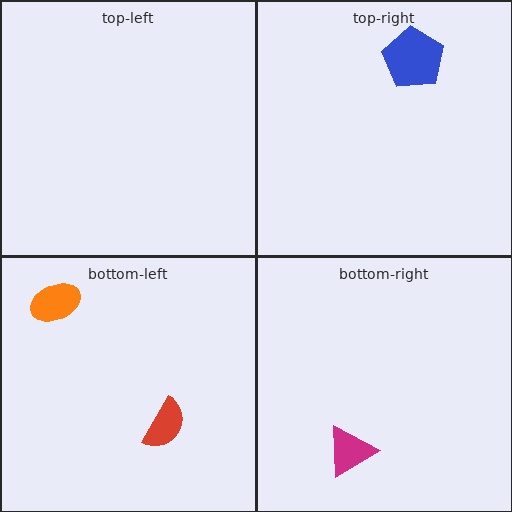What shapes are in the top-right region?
The blue pentagon.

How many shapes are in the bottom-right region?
1.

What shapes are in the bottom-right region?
The magenta triangle.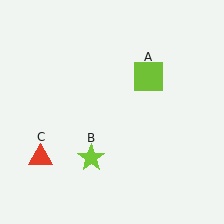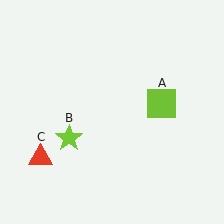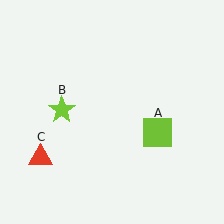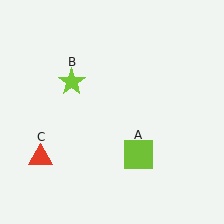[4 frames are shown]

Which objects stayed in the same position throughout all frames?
Red triangle (object C) remained stationary.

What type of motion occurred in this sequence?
The lime square (object A), lime star (object B) rotated clockwise around the center of the scene.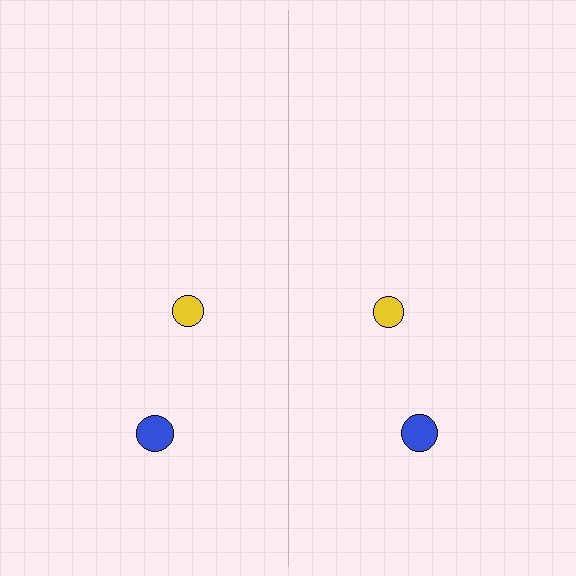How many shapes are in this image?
There are 4 shapes in this image.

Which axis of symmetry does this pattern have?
The pattern has a vertical axis of symmetry running through the center of the image.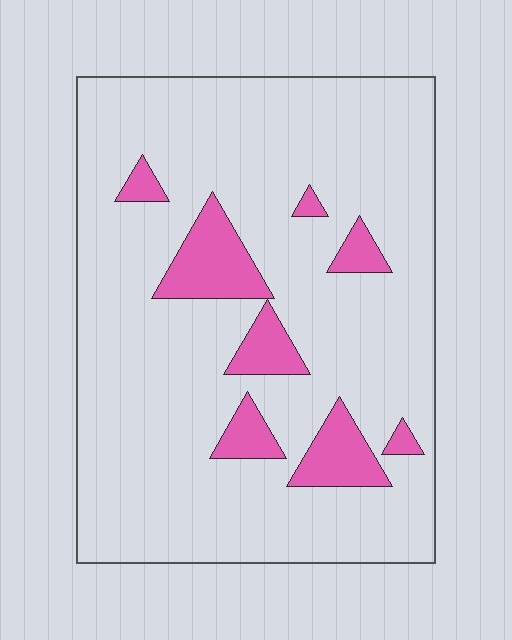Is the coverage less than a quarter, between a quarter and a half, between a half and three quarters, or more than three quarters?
Less than a quarter.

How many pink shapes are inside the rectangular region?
8.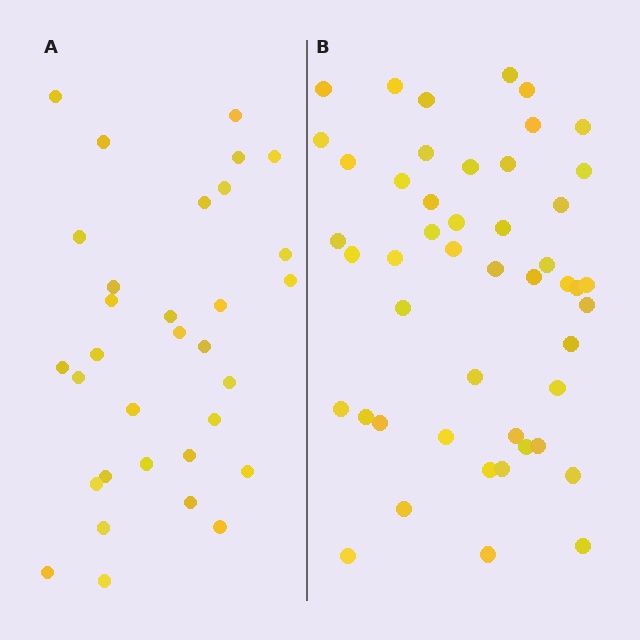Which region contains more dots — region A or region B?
Region B (the right region) has more dots.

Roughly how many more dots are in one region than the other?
Region B has approximately 15 more dots than region A.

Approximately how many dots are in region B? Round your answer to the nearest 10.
About 50 dots. (The exact count is 48, which rounds to 50.)